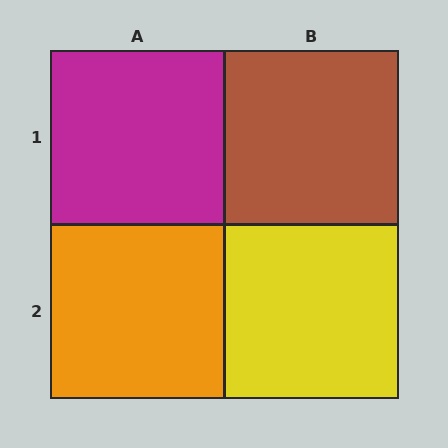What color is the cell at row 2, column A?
Orange.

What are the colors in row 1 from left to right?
Magenta, brown.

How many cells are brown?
1 cell is brown.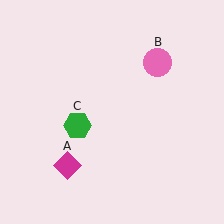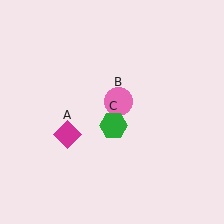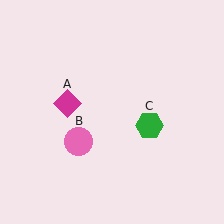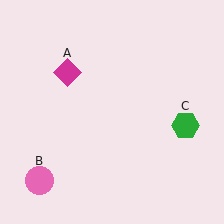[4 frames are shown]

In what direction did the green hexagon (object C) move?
The green hexagon (object C) moved right.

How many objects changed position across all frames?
3 objects changed position: magenta diamond (object A), pink circle (object B), green hexagon (object C).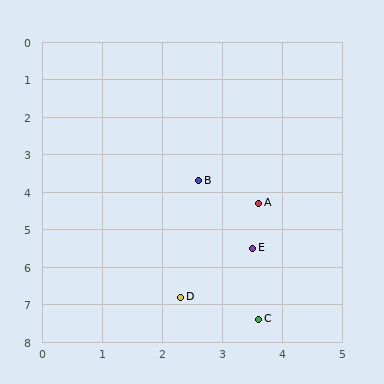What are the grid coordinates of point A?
Point A is at approximately (3.6, 4.3).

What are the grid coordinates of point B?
Point B is at approximately (2.6, 3.7).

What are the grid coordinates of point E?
Point E is at approximately (3.5, 5.5).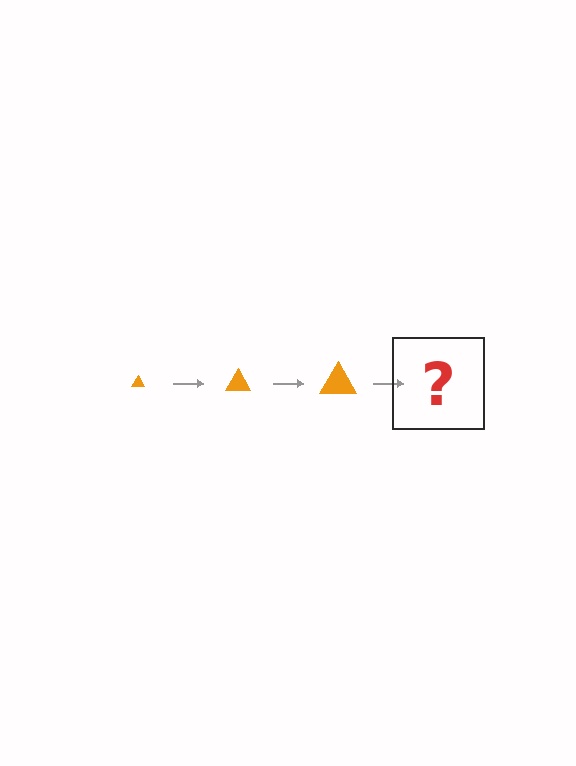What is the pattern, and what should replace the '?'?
The pattern is that the triangle gets progressively larger each step. The '?' should be an orange triangle, larger than the previous one.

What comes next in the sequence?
The next element should be an orange triangle, larger than the previous one.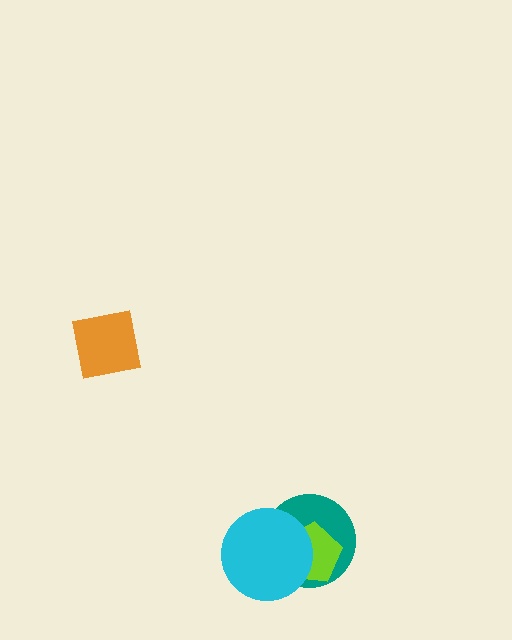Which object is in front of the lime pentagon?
The cyan circle is in front of the lime pentagon.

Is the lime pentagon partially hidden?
Yes, it is partially covered by another shape.